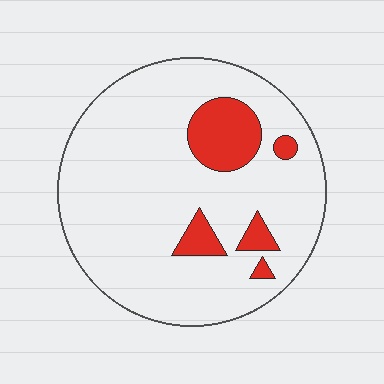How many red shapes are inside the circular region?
5.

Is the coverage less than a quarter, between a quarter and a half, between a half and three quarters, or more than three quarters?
Less than a quarter.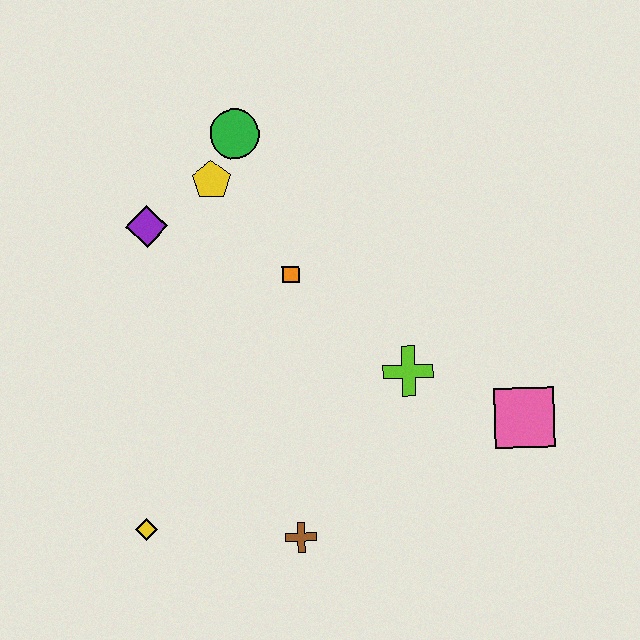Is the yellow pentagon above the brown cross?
Yes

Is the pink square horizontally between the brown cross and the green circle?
No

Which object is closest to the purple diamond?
The yellow pentagon is closest to the purple diamond.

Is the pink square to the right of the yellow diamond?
Yes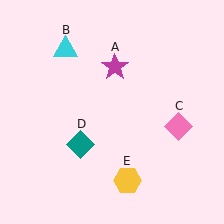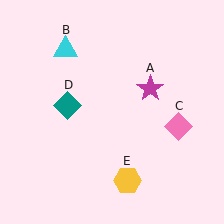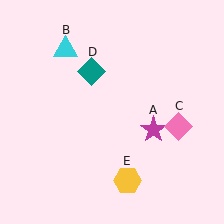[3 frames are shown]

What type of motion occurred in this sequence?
The magenta star (object A), teal diamond (object D) rotated clockwise around the center of the scene.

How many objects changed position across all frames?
2 objects changed position: magenta star (object A), teal diamond (object D).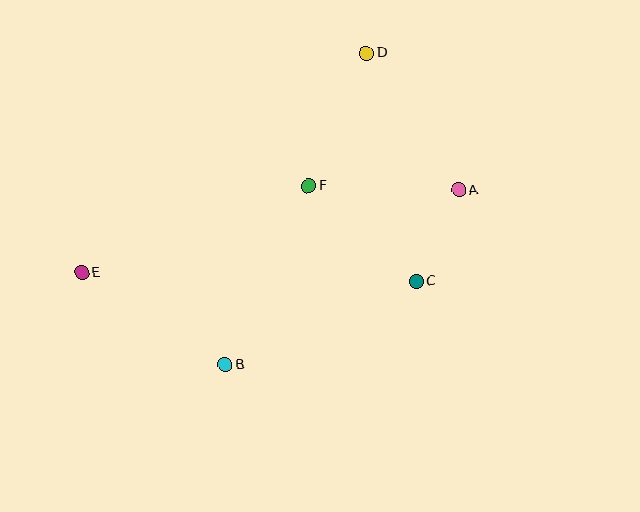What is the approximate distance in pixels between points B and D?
The distance between B and D is approximately 342 pixels.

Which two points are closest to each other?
Points A and C are closest to each other.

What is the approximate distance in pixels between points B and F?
The distance between B and F is approximately 198 pixels.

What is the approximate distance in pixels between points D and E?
The distance between D and E is approximately 360 pixels.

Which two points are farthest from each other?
Points A and E are farthest from each other.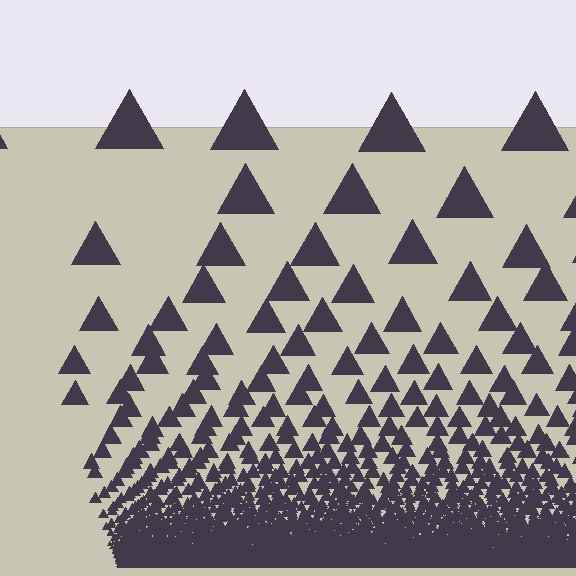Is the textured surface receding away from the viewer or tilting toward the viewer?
The surface appears to tilt toward the viewer. Texture elements get larger and sparser toward the top.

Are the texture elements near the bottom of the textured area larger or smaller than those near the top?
Smaller. The gradient is inverted — elements near the bottom are smaller and denser.